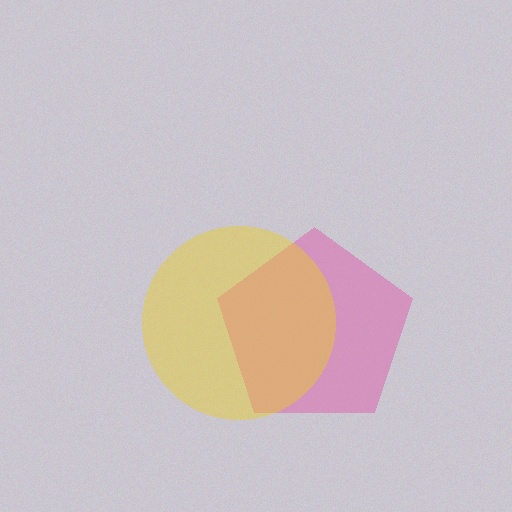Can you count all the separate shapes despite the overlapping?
Yes, there are 2 separate shapes.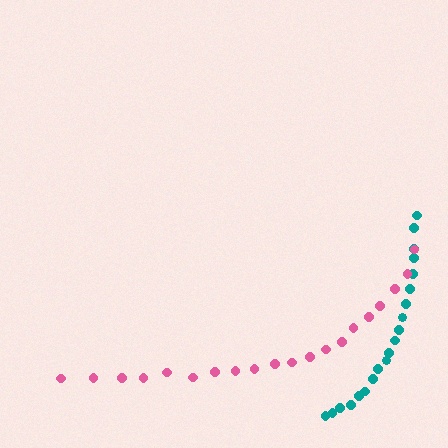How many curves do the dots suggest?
There are 2 distinct paths.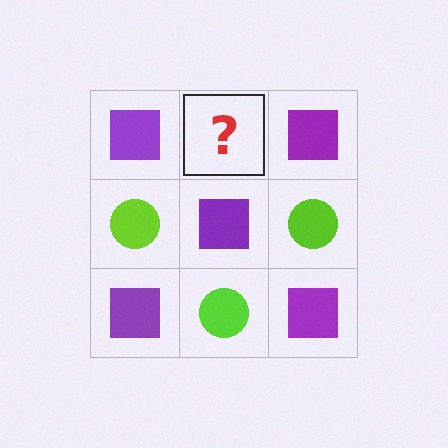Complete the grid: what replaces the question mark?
The question mark should be replaced with a lime circle.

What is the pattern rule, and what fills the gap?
The rule is that it alternates purple square and lime circle in a checkerboard pattern. The gap should be filled with a lime circle.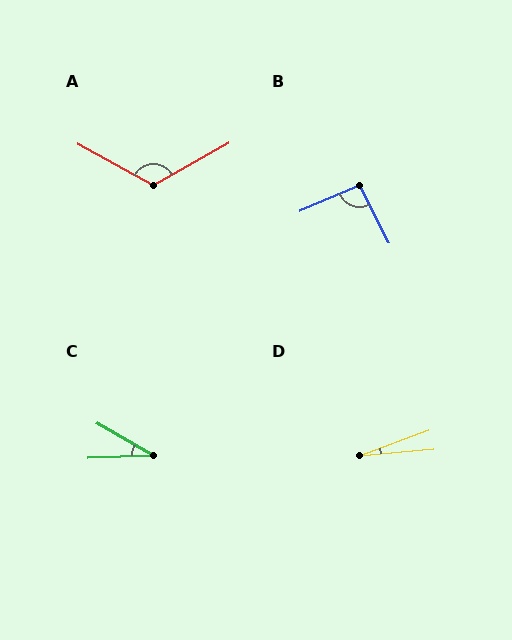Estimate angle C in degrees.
Approximately 31 degrees.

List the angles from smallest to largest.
D (16°), C (31°), B (94°), A (122°).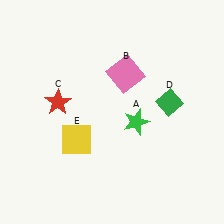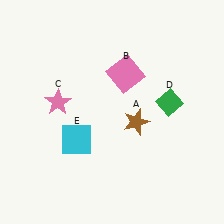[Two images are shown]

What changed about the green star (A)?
In Image 1, A is green. In Image 2, it changed to brown.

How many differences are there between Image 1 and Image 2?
There are 3 differences between the two images.